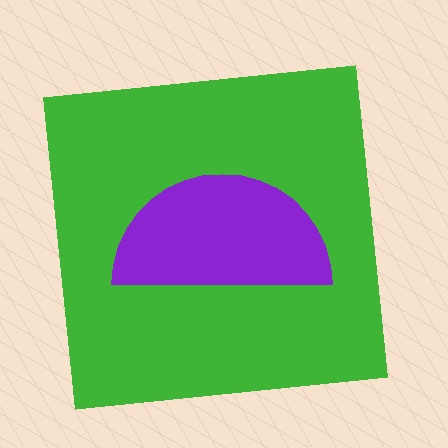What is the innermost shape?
The purple semicircle.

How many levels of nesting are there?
2.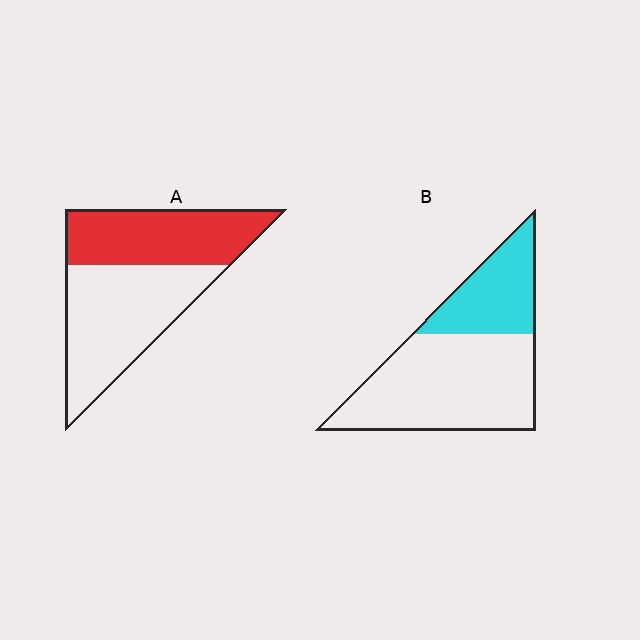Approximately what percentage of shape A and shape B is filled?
A is approximately 45% and B is approximately 30%.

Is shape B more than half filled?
No.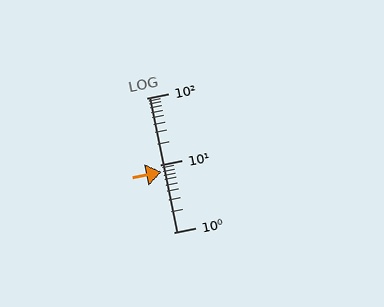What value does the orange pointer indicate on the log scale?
The pointer indicates approximately 7.8.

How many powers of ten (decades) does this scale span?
The scale spans 2 decades, from 1 to 100.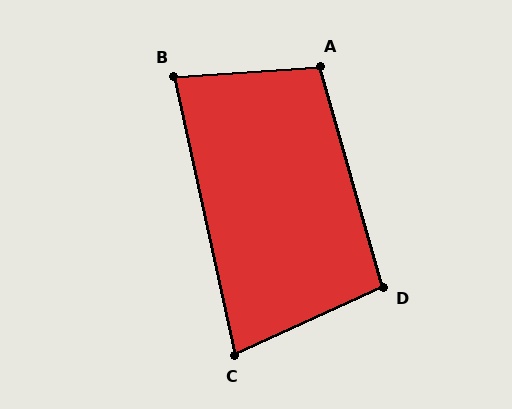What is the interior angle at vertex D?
Approximately 99 degrees (obtuse).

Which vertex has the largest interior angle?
A, at approximately 102 degrees.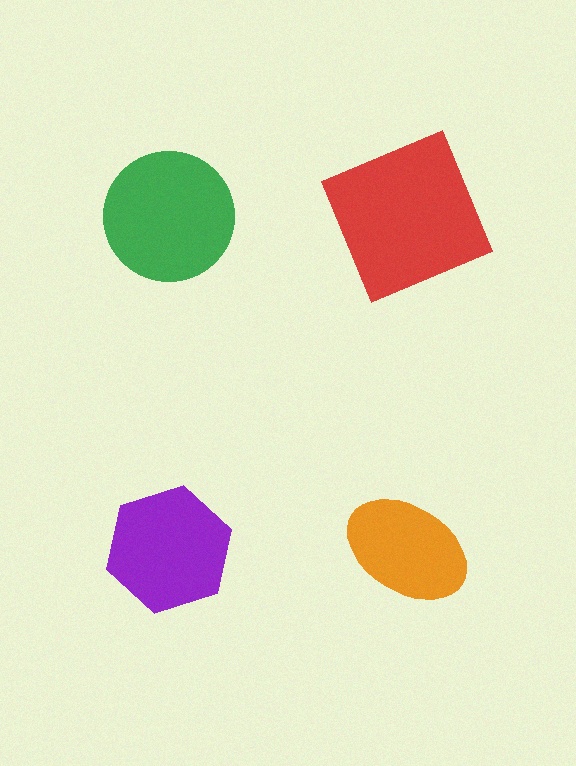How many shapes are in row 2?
2 shapes.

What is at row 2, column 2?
An orange ellipse.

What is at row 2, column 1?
A purple hexagon.